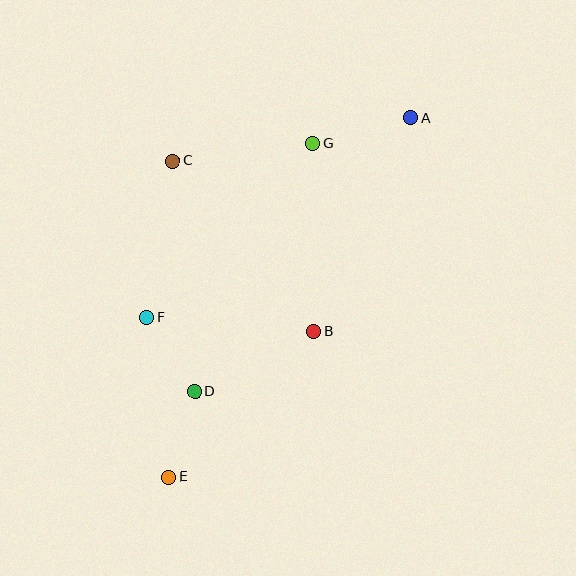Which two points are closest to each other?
Points D and F are closest to each other.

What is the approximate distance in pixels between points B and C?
The distance between B and C is approximately 221 pixels.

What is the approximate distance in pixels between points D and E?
The distance between D and E is approximately 89 pixels.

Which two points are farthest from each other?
Points A and E are farthest from each other.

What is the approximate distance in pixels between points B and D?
The distance between B and D is approximately 133 pixels.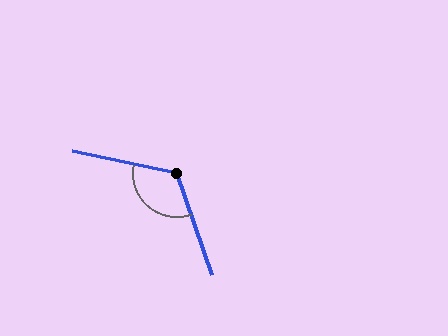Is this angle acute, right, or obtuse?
It is obtuse.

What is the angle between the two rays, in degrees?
Approximately 121 degrees.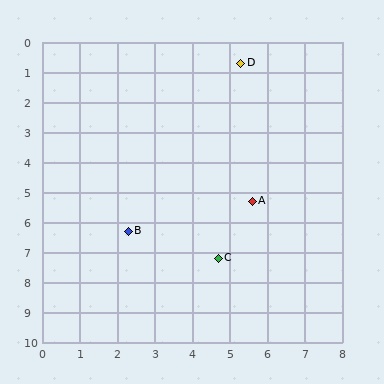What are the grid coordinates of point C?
Point C is at approximately (4.7, 7.2).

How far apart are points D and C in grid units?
Points D and C are about 6.5 grid units apart.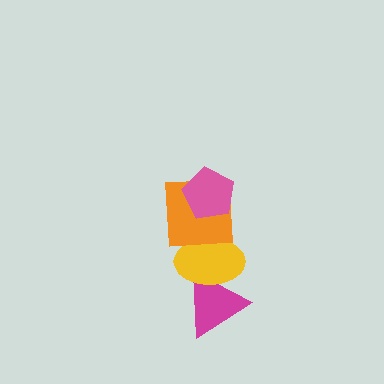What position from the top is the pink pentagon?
The pink pentagon is 1st from the top.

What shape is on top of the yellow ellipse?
The orange square is on top of the yellow ellipse.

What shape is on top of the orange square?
The pink pentagon is on top of the orange square.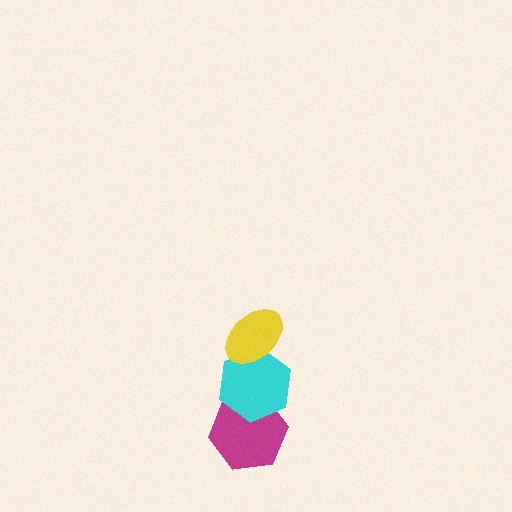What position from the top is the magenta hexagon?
The magenta hexagon is 3rd from the top.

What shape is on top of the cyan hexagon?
The yellow ellipse is on top of the cyan hexagon.